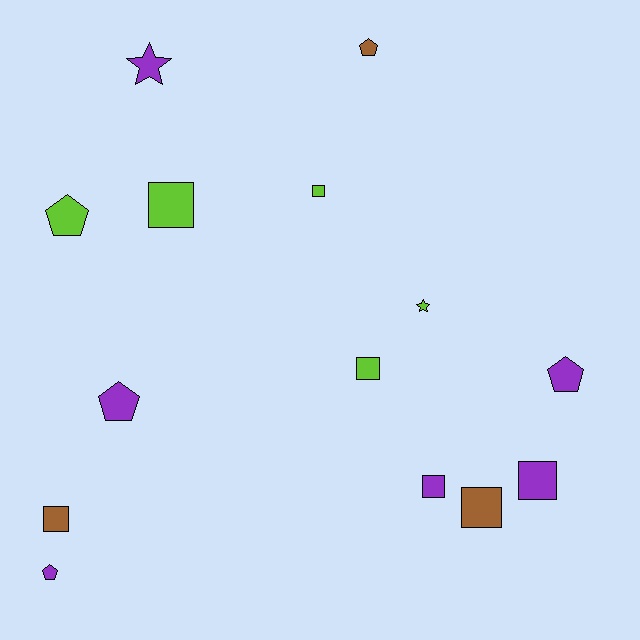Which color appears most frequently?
Purple, with 6 objects.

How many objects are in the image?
There are 14 objects.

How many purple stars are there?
There is 1 purple star.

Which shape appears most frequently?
Square, with 7 objects.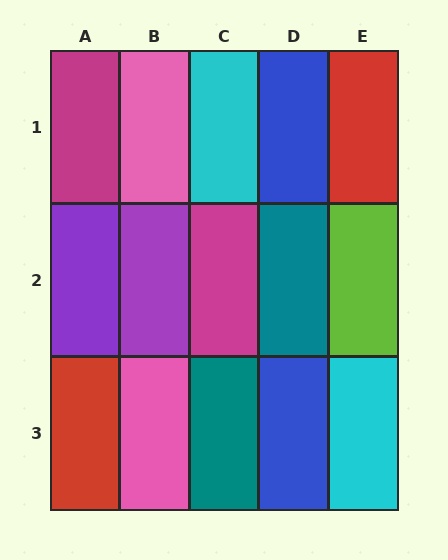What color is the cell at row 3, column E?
Cyan.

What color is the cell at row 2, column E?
Lime.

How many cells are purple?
2 cells are purple.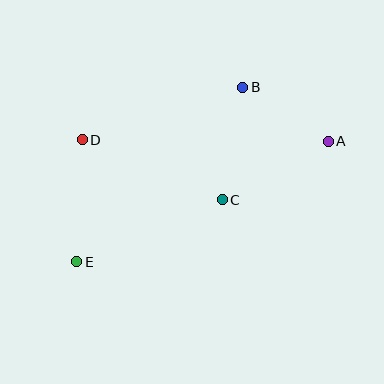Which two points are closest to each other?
Points A and B are closest to each other.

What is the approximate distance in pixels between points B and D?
The distance between B and D is approximately 169 pixels.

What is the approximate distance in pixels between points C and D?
The distance between C and D is approximately 152 pixels.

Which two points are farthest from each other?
Points A and E are farthest from each other.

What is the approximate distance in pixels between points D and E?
The distance between D and E is approximately 122 pixels.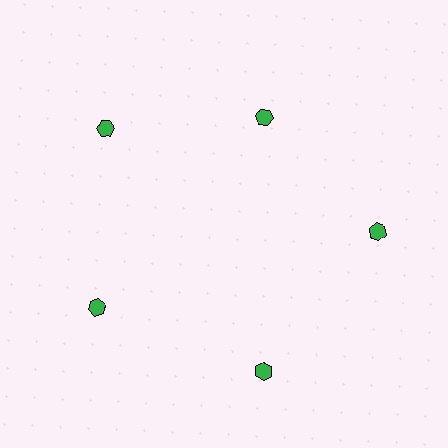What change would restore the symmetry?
The symmetry would be restored by moving it outward, back onto the ring so that all 5 hexagons sit at equal angles and equal distance from the center.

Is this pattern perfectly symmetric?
No. The 5 green hexagons are arranged in a ring, but one element near the 1 o'clock position is pulled inward toward the center, breaking the 5-fold rotational symmetry.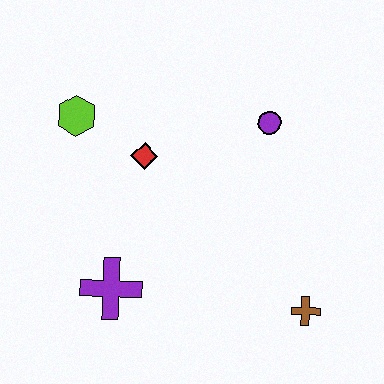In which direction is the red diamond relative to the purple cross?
The red diamond is above the purple cross.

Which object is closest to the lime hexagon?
The red diamond is closest to the lime hexagon.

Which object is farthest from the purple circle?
The purple cross is farthest from the purple circle.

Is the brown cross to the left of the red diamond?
No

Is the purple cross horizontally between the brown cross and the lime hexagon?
Yes